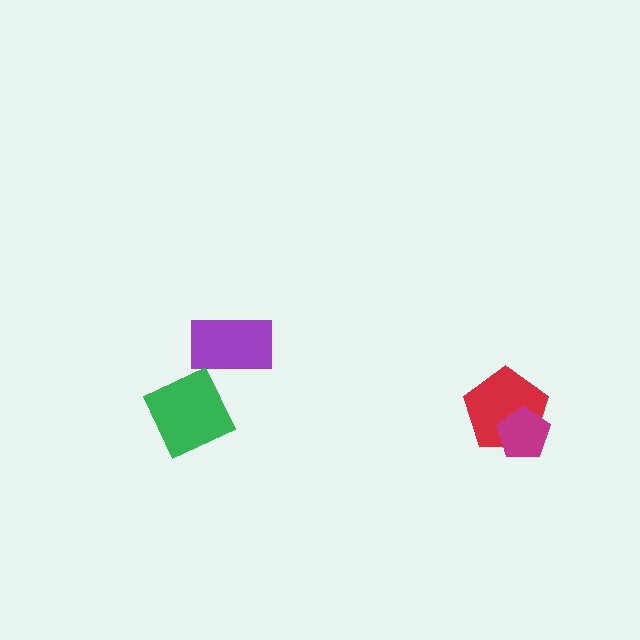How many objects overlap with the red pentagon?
1 object overlaps with the red pentagon.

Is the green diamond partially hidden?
No, no other shape covers it.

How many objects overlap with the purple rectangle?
0 objects overlap with the purple rectangle.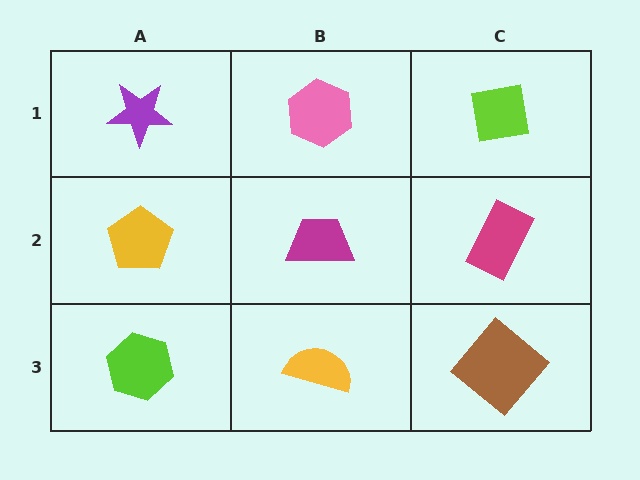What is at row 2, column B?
A magenta trapezoid.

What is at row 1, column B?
A pink hexagon.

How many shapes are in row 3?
3 shapes.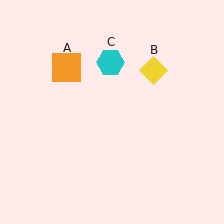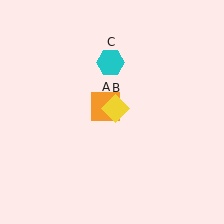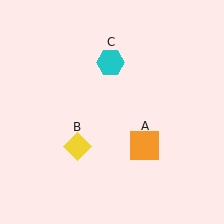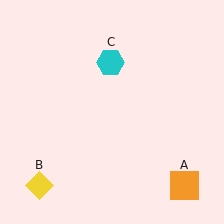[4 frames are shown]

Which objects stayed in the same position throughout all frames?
Cyan hexagon (object C) remained stationary.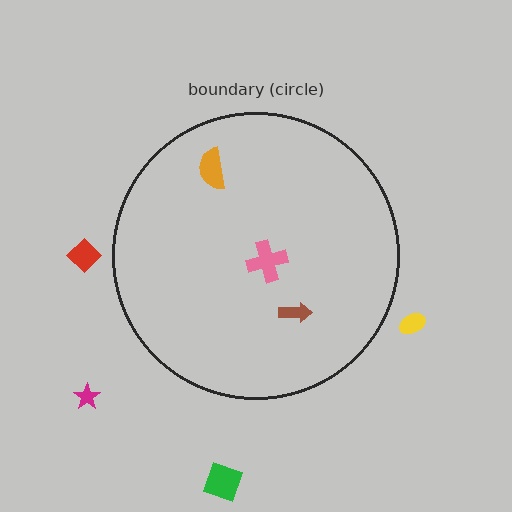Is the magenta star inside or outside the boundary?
Outside.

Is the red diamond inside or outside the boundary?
Outside.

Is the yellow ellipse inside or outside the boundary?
Outside.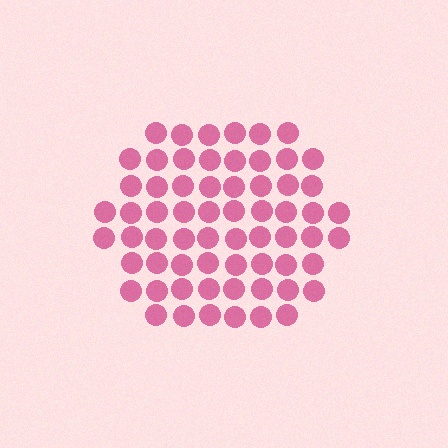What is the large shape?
The large shape is a hexagon.